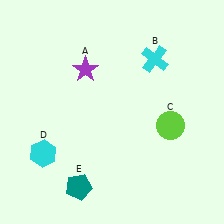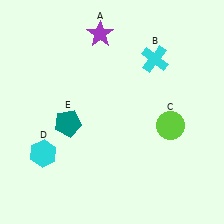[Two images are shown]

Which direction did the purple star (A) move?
The purple star (A) moved up.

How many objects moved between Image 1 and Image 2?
2 objects moved between the two images.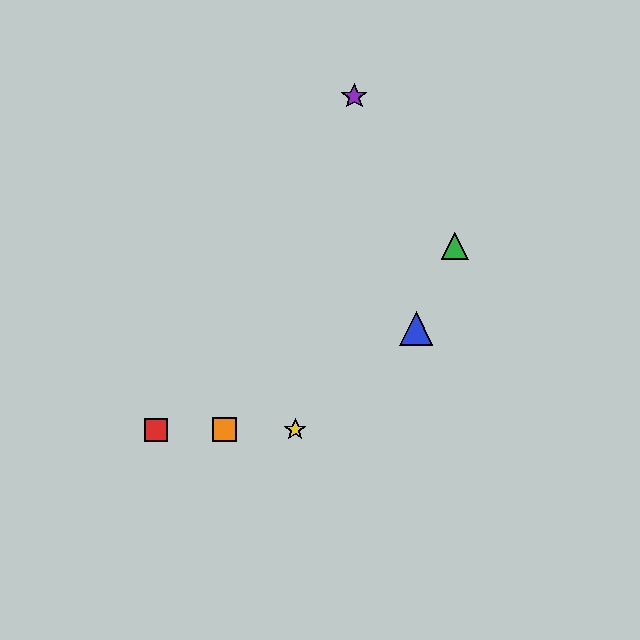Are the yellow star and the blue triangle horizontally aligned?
No, the yellow star is at y≈430 and the blue triangle is at y≈328.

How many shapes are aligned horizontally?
3 shapes (the red square, the yellow star, the orange square) are aligned horizontally.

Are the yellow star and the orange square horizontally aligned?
Yes, both are at y≈430.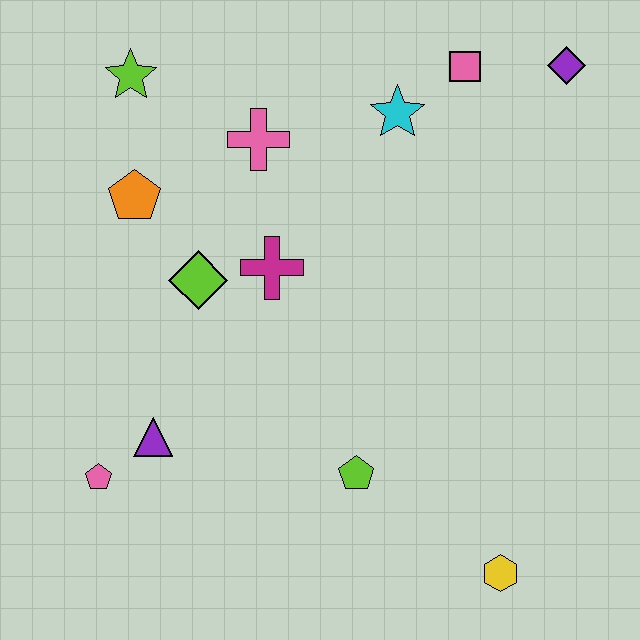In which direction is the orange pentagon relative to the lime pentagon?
The orange pentagon is above the lime pentagon.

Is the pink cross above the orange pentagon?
Yes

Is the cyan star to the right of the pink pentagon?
Yes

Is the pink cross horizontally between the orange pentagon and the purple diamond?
Yes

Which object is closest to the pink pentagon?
The purple triangle is closest to the pink pentagon.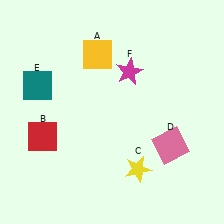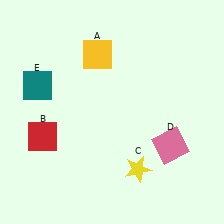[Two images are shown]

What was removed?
The magenta star (F) was removed in Image 2.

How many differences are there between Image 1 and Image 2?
There is 1 difference between the two images.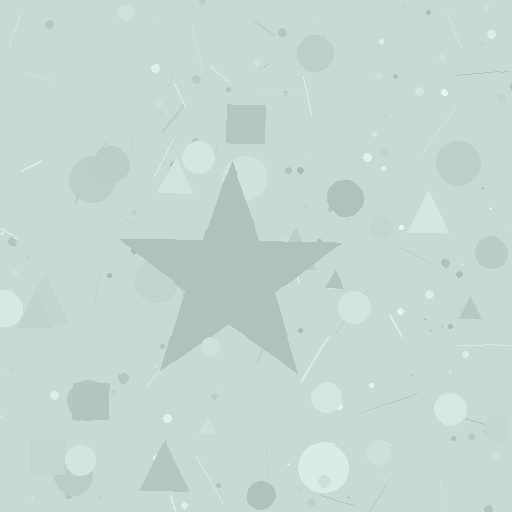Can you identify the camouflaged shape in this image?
The camouflaged shape is a star.